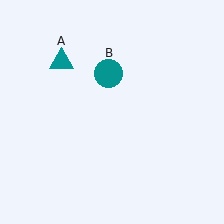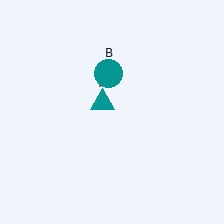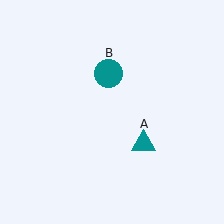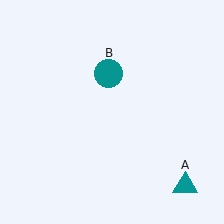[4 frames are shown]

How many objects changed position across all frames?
1 object changed position: teal triangle (object A).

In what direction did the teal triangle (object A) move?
The teal triangle (object A) moved down and to the right.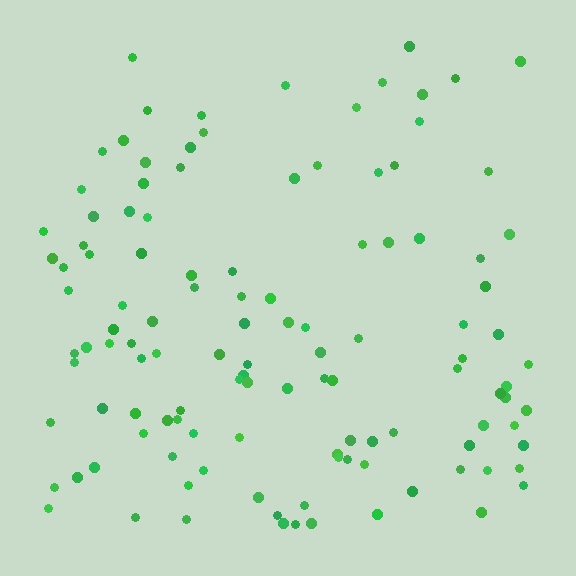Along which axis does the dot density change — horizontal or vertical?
Vertical.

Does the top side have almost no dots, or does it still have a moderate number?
Still a moderate number, just noticeably fewer than the bottom.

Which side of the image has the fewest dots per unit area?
The top.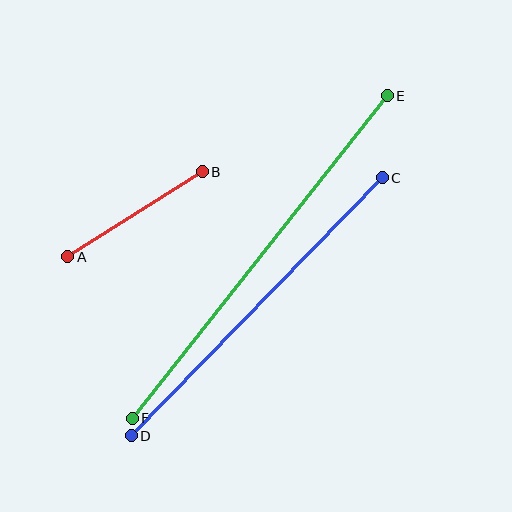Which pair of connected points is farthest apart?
Points E and F are farthest apart.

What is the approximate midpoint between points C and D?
The midpoint is at approximately (257, 307) pixels.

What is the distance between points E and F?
The distance is approximately 411 pixels.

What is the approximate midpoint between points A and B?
The midpoint is at approximately (135, 214) pixels.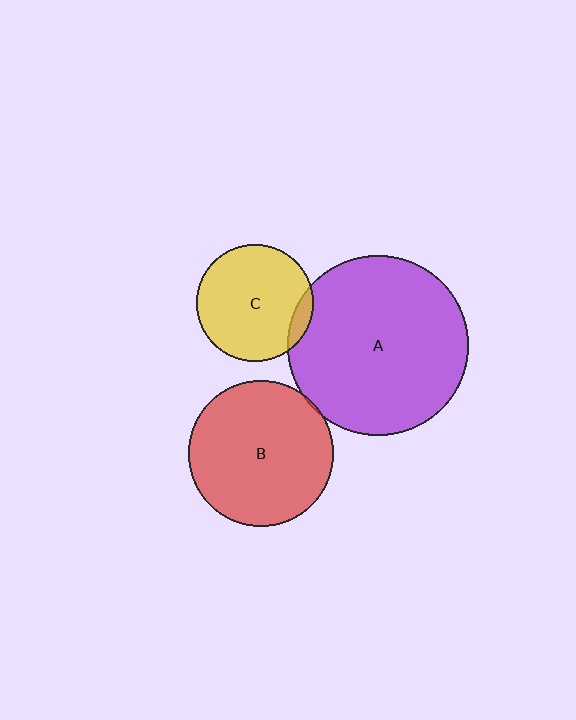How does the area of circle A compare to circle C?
Approximately 2.4 times.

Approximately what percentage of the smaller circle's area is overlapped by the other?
Approximately 10%.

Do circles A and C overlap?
Yes.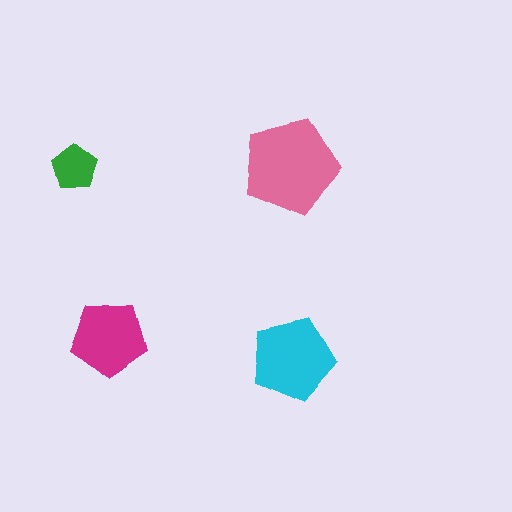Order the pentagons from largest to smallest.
the pink one, the cyan one, the magenta one, the green one.